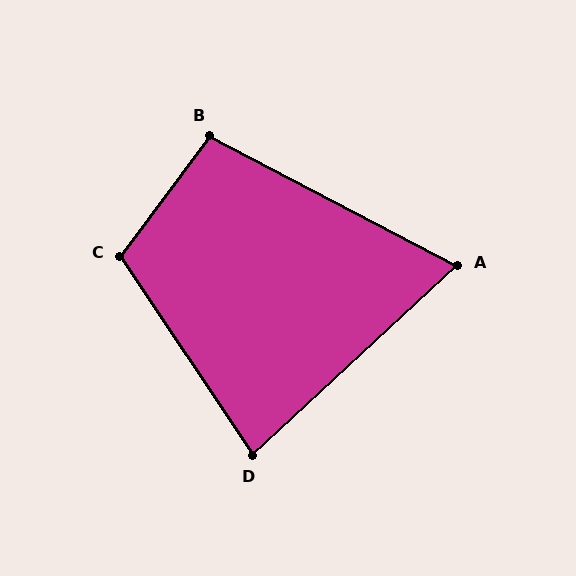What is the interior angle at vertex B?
Approximately 99 degrees (obtuse).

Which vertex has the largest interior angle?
C, at approximately 110 degrees.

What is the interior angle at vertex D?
Approximately 81 degrees (acute).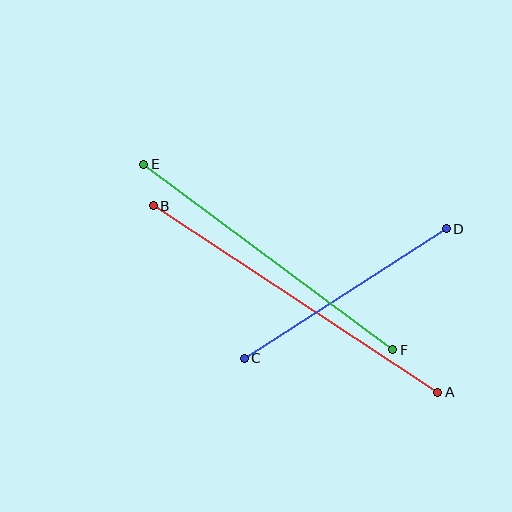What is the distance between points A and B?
The distance is approximately 340 pixels.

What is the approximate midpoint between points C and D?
The midpoint is at approximately (345, 293) pixels.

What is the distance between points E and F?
The distance is approximately 310 pixels.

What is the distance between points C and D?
The distance is approximately 240 pixels.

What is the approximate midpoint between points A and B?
The midpoint is at approximately (295, 299) pixels.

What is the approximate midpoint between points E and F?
The midpoint is at approximately (268, 257) pixels.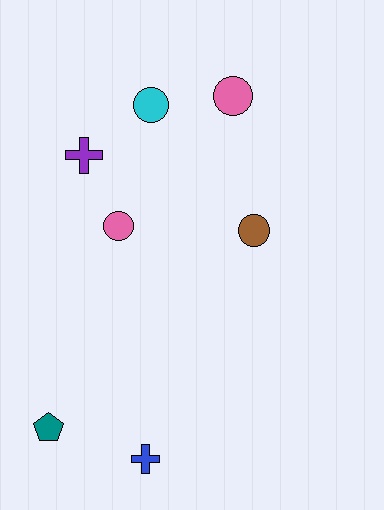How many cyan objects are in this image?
There is 1 cyan object.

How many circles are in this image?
There are 4 circles.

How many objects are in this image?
There are 7 objects.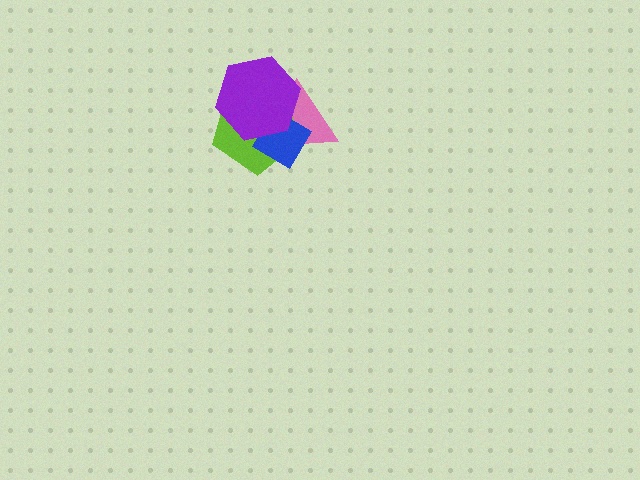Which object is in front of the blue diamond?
The purple hexagon is in front of the blue diamond.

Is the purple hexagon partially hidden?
No, no other shape covers it.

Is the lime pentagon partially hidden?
Yes, it is partially covered by another shape.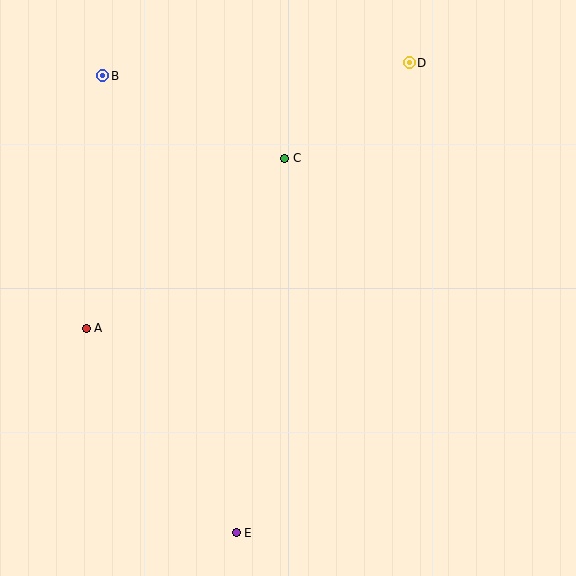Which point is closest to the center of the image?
Point C at (285, 158) is closest to the center.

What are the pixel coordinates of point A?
Point A is at (86, 328).